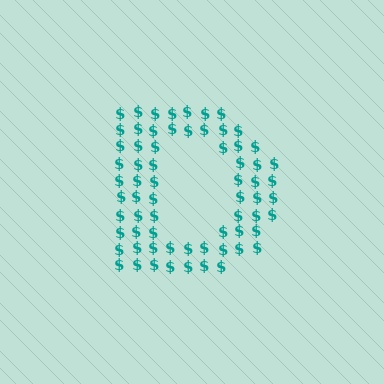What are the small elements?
The small elements are dollar signs.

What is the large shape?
The large shape is the letter D.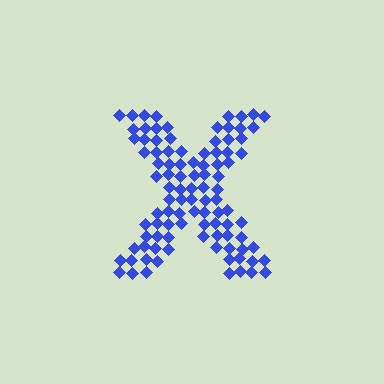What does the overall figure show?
The overall figure shows the letter X.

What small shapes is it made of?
It is made of small diamonds.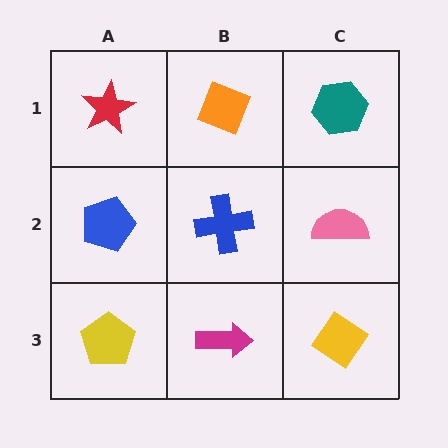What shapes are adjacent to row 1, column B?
A blue cross (row 2, column B), a red star (row 1, column A), a teal hexagon (row 1, column C).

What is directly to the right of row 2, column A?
A blue cross.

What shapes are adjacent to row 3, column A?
A blue pentagon (row 2, column A), a magenta arrow (row 3, column B).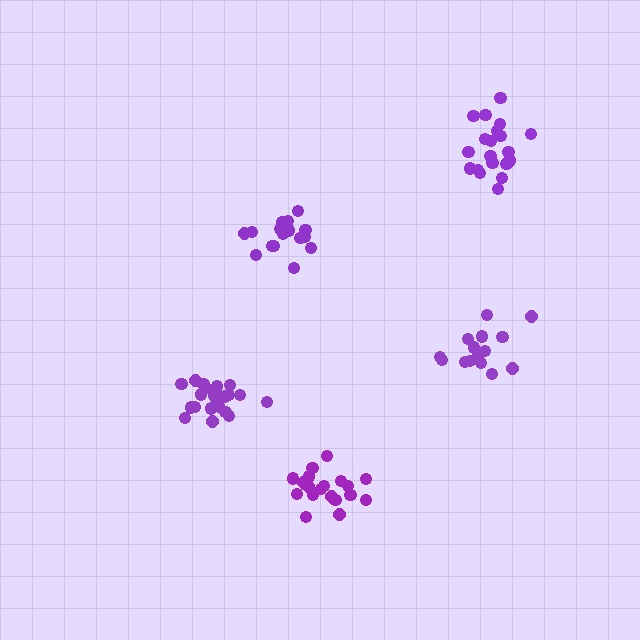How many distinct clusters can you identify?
There are 5 distinct clusters.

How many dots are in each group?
Group 1: 16 dots, Group 2: 15 dots, Group 3: 21 dots, Group 4: 20 dots, Group 5: 21 dots (93 total).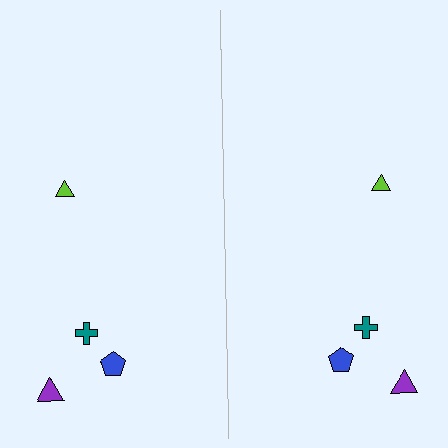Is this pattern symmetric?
Yes, this pattern has bilateral (reflection) symmetry.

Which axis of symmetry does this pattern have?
The pattern has a vertical axis of symmetry running through the center of the image.